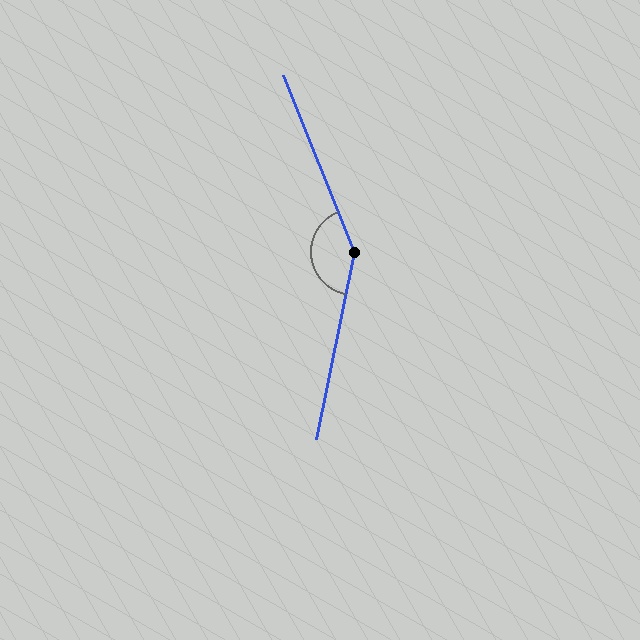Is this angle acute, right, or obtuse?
It is obtuse.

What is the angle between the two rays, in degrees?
Approximately 146 degrees.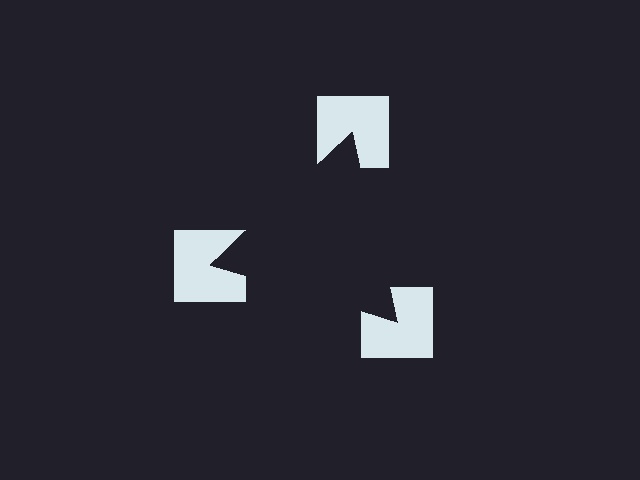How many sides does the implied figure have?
3 sides.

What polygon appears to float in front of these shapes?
An illusory triangle — its edges are inferred from the aligned wedge cuts in the notched squares, not physically drawn.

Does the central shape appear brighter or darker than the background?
It typically appears slightly darker than the background, even though no actual brightness change is drawn.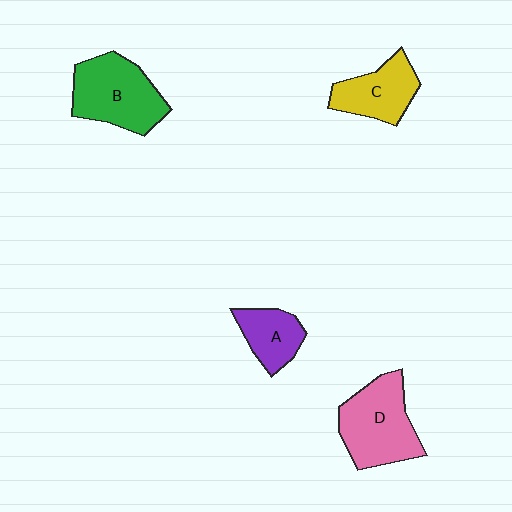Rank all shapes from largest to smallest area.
From largest to smallest: D (pink), B (green), C (yellow), A (purple).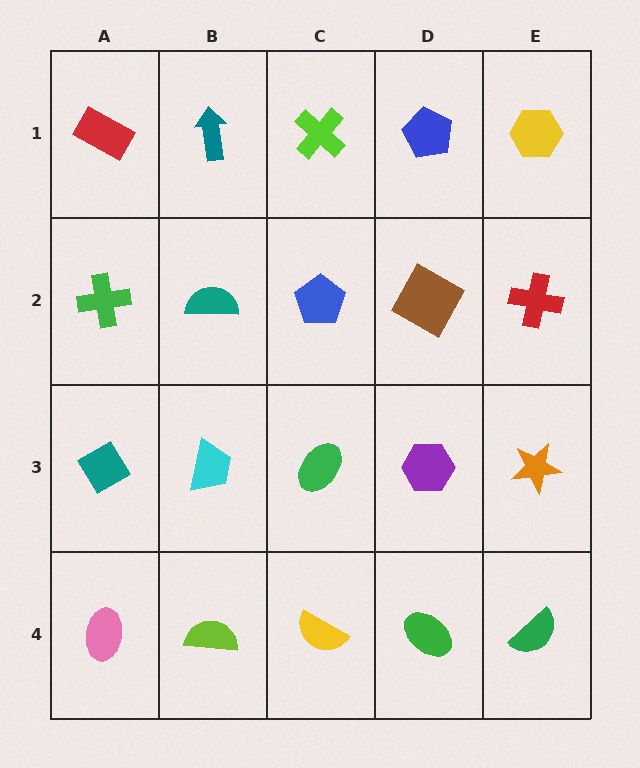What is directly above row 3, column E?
A red cross.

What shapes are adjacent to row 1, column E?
A red cross (row 2, column E), a blue pentagon (row 1, column D).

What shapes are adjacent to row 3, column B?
A teal semicircle (row 2, column B), a lime semicircle (row 4, column B), a teal diamond (row 3, column A), a green ellipse (row 3, column C).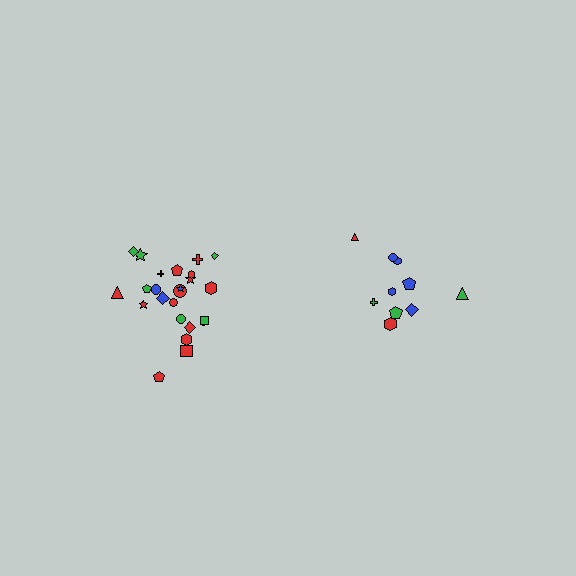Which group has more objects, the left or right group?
The left group.